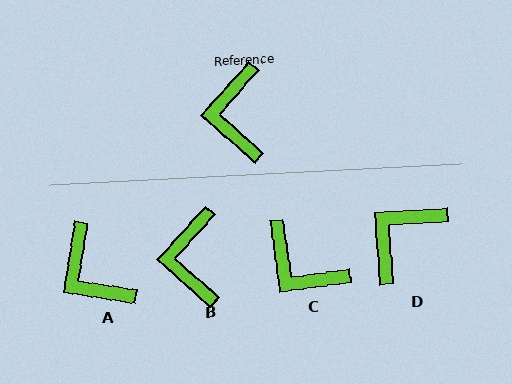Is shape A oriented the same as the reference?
No, it is off by about 33 degrees.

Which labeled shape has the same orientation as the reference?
B.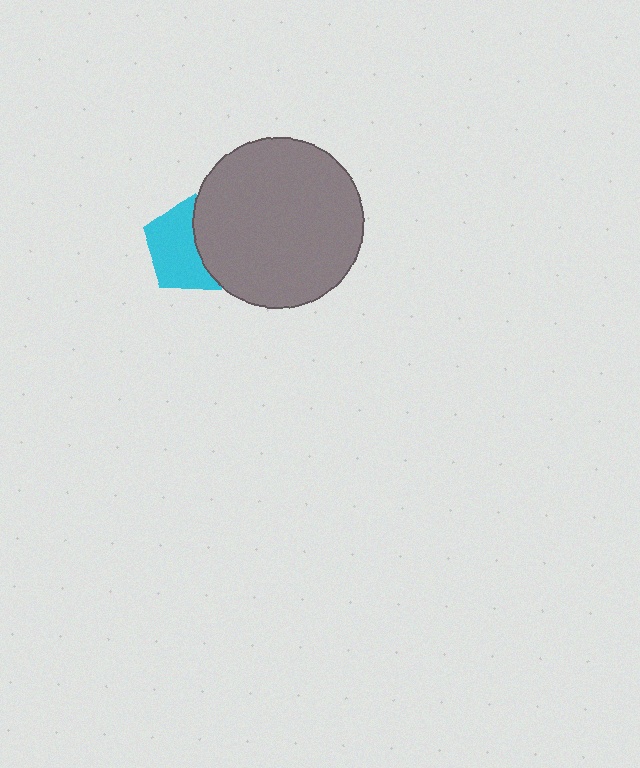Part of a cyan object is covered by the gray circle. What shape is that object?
It is a pentagon.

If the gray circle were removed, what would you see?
You would see the complete cyan pentagon.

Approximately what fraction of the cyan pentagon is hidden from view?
Roughly 40% of the cyan pentagon is hidden behind the gray circle.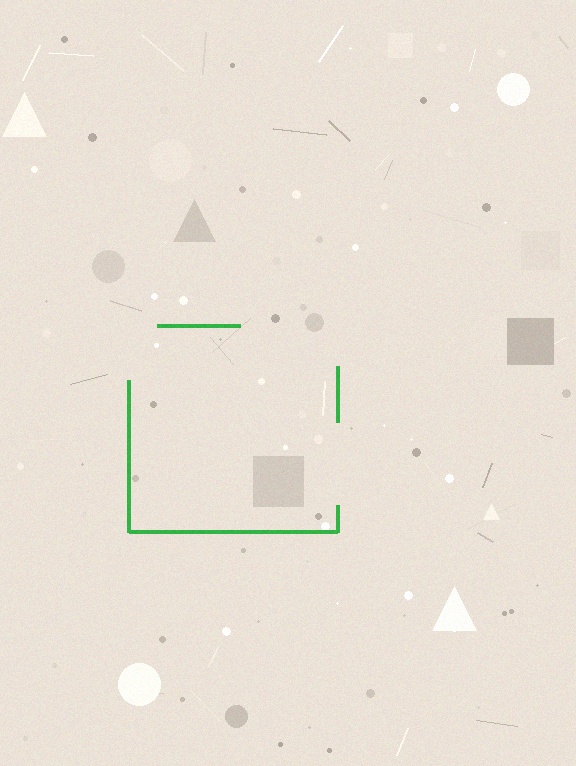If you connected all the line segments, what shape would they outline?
They would outline a square.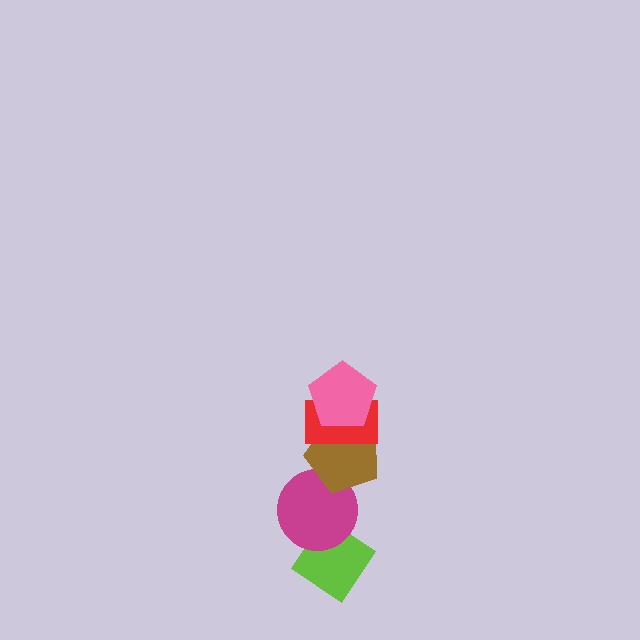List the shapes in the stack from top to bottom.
From top to bottom: the pink pentagon, the red rectangle, the brown pentagon, the magenta circle, the lime diamond.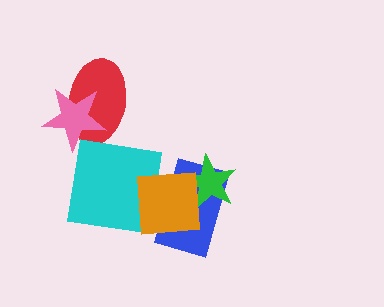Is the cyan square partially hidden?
Yes, it is partially covered by another shape.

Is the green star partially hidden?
Yes, it is partially covered by another shape.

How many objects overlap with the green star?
2 objects overlap with the green star.